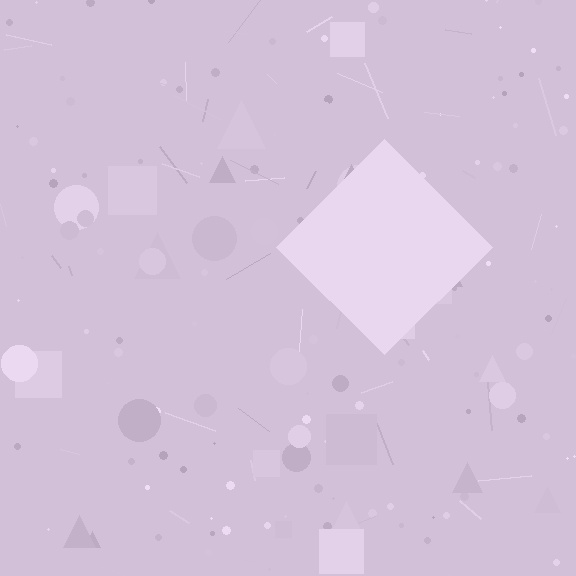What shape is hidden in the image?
A diamond is hidden in the image.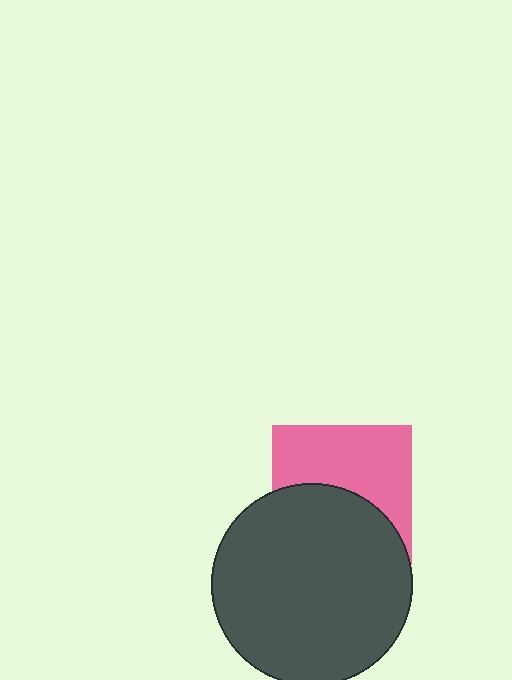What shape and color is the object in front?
The object in front is a dark gray circle.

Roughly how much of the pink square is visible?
About half of it is visible (roughly 52%).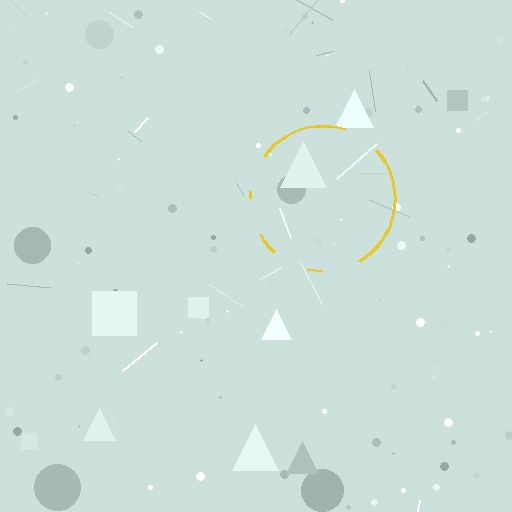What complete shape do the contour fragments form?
The contour fragments form a circle.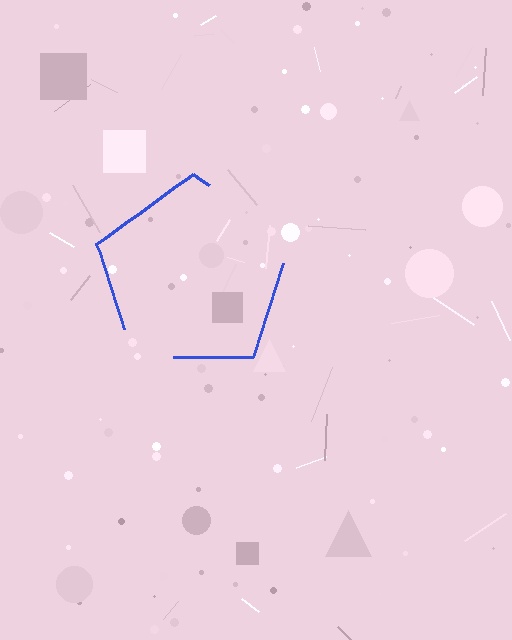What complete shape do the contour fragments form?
The contour fragments form a pentagon.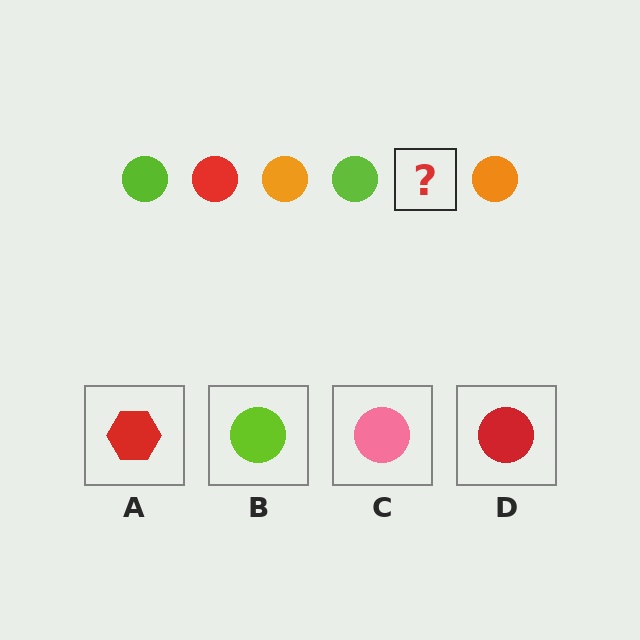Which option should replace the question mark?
Option D.